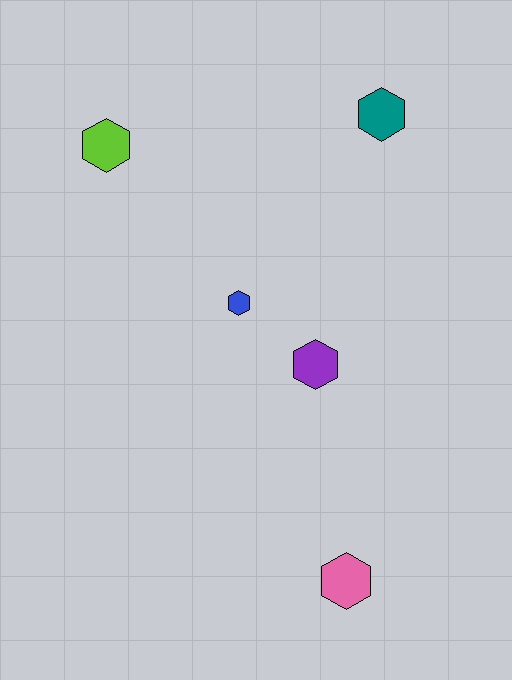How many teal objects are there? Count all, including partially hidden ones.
There is 1 teal object.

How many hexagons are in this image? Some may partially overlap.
There are 5 hexagons.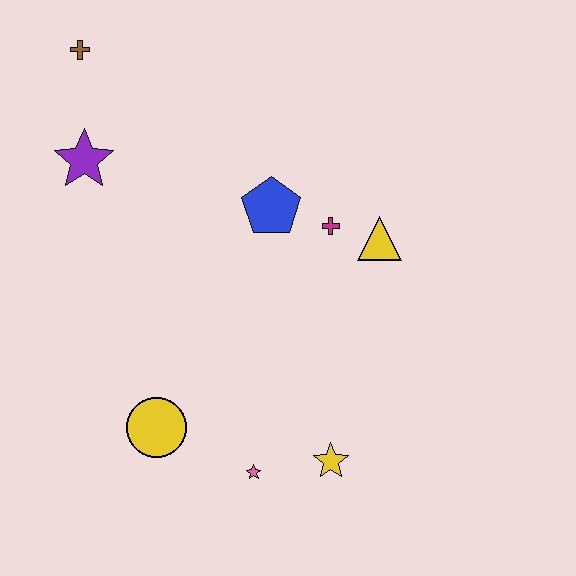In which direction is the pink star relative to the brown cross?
The pink star is below the brown cross.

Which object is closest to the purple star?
The brown cross is closest to the purple star.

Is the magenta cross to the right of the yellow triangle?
No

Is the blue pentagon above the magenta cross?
Yes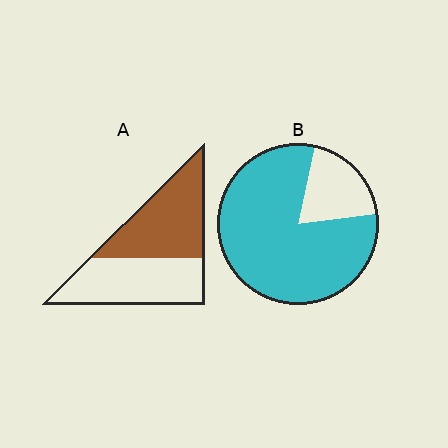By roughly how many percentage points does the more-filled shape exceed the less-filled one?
By roughly 30 percentage points (B over A).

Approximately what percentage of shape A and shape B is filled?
A is approximately 50% and B is approximately 80%.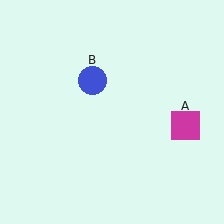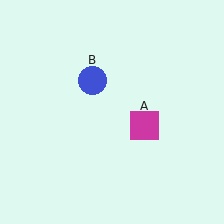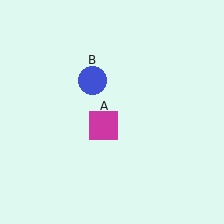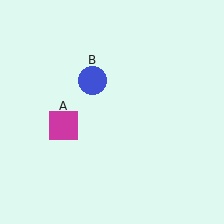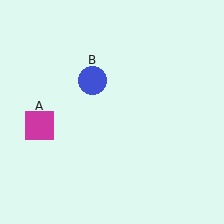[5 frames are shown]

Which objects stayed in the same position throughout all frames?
Blue circle (object B) remained stationary.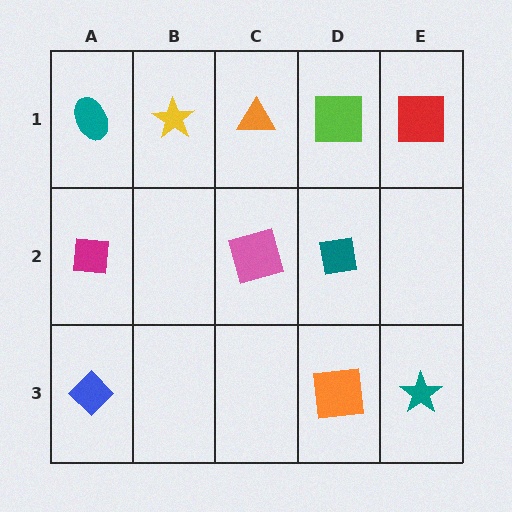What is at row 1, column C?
An orange triangle.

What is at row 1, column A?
A teal ellipse.